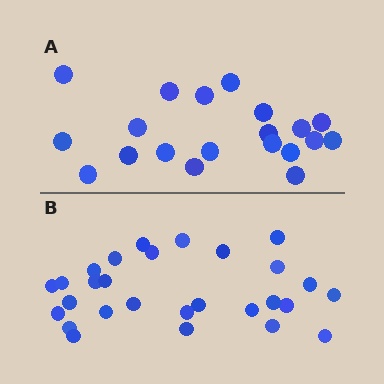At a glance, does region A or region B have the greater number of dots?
Region B (the bottom region) has more dots.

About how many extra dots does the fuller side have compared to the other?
Region B has roughly 8 or so more dots than region A.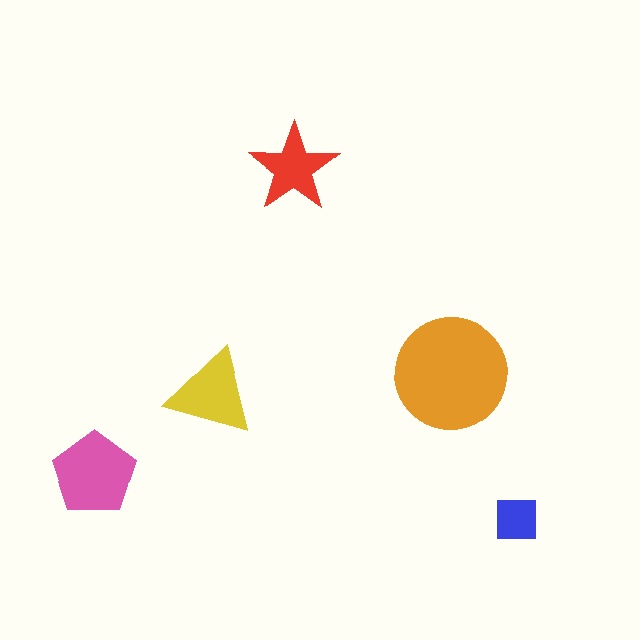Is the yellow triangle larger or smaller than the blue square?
Larger.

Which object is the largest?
The orange circle.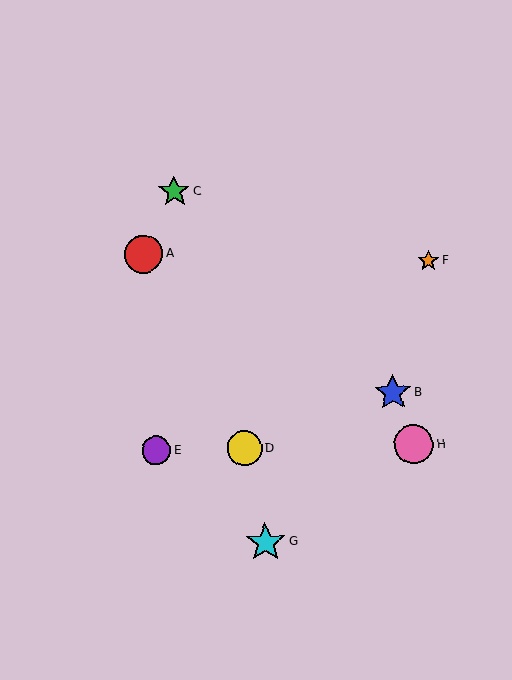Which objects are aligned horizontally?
Objects D, E, H are aligned horizontally.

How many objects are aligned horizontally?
3 objects (D, E, H) are aligned horizontally.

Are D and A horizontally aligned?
No, D is at y≈448 and A is at y≈254.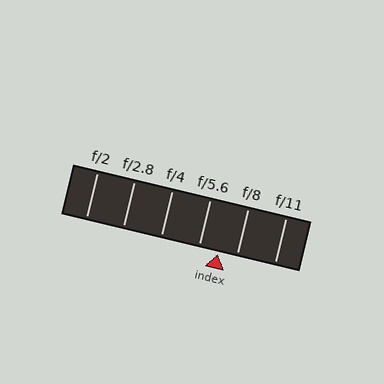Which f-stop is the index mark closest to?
The index mark is closest to f/8.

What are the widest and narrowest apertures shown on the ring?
The widest aperture shown is f/2 and the narrowest is f/11.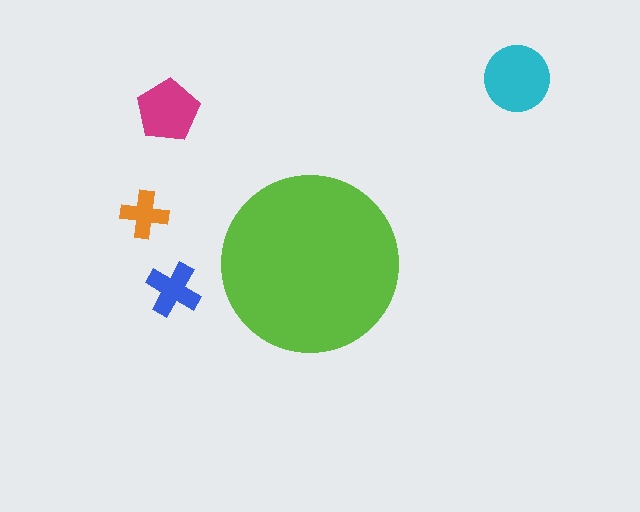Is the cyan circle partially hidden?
No, the cyan circle is fully visible.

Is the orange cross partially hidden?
No, the orange cross is fully visible.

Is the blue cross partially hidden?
No, the blue cross is fully visible.